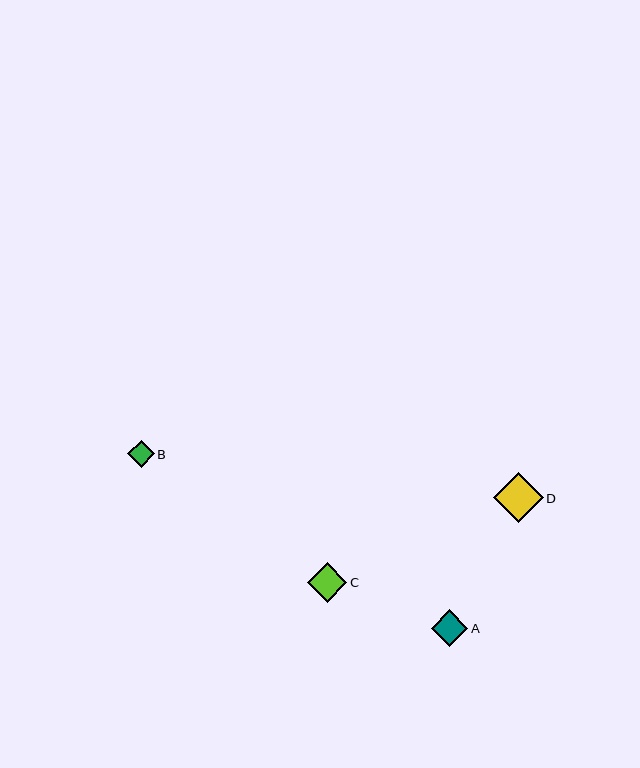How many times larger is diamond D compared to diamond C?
Diamond D is approximately 1.3 times the size of diamond C.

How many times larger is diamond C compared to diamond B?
Diamond C is approximately 1.5 times the size of diamond B.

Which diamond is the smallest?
Diamond B is the smallest with a size of approximately 27 pixels.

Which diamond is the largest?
Diamond D is the largest with a size of approximately 50 pixels.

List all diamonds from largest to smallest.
From largest to smallest: D, C, A, B.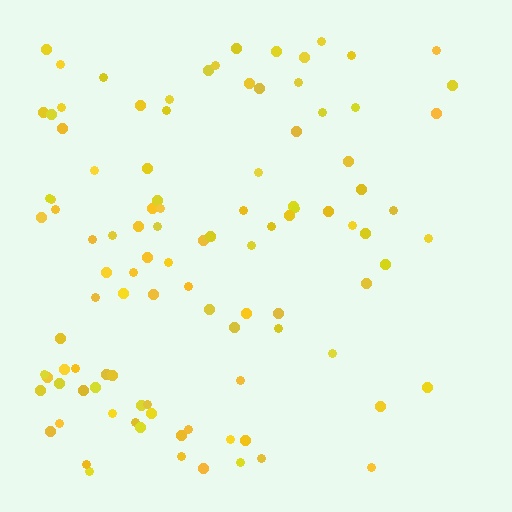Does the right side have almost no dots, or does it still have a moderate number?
Still a moderate number, just noticeably fewer than the left.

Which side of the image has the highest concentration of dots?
The left.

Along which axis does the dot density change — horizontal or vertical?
Horizontal.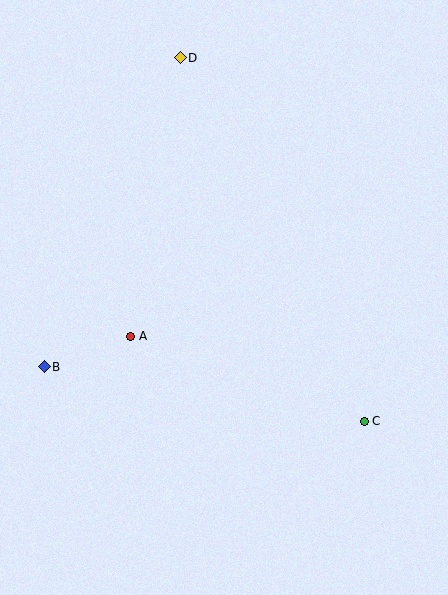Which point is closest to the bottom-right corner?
Point C is closest to the bottom-right corner.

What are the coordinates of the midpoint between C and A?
The midpoint between C and A is at (247, 379).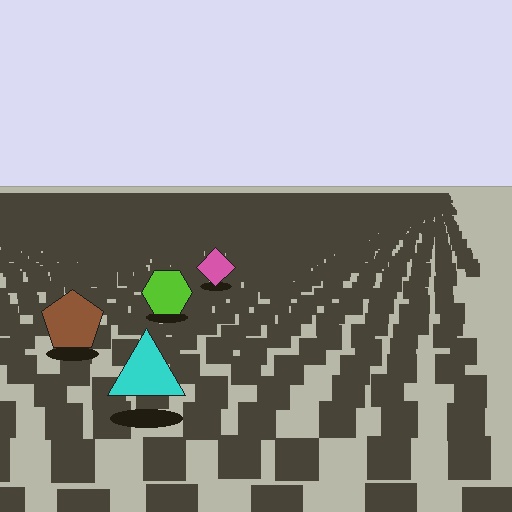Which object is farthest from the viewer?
The pink diamond is farthest from the viewer. It appears smaller and the ground texture around it is denser.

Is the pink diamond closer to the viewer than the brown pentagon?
No. The brown pentagon is closer — you can tell from the texture gradient: the ground texture is coarser near it.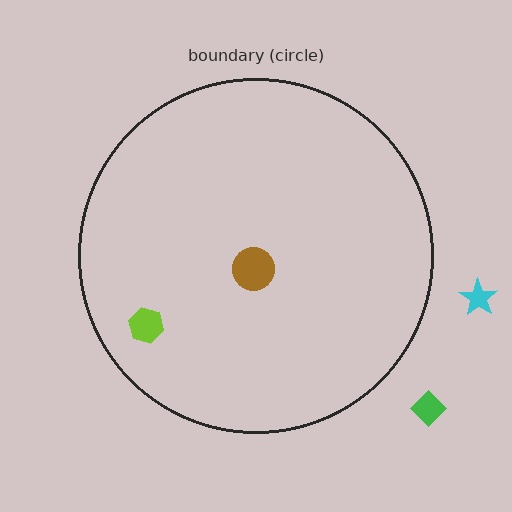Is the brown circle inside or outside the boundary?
Inside.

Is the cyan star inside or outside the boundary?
Outside.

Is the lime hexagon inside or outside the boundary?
Inside.